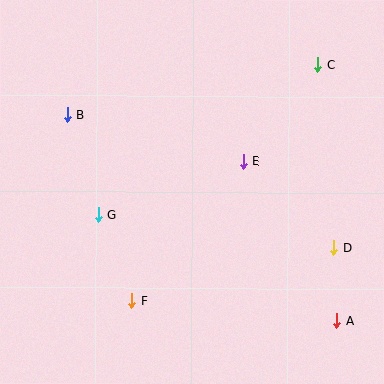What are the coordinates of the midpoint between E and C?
The midpoint between E and C is at (281, 113).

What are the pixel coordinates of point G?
Point G is at (98, 215).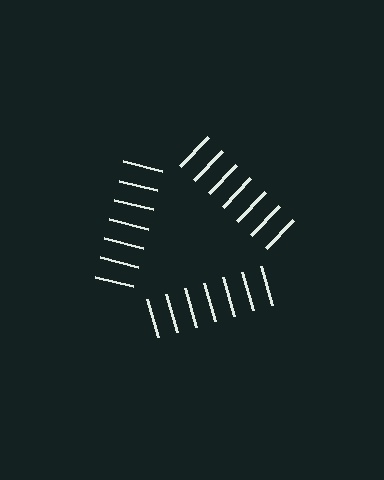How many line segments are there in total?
21 — 7 along each of the 3 edges.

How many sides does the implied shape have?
3 sides — the line-ends trace a triangle.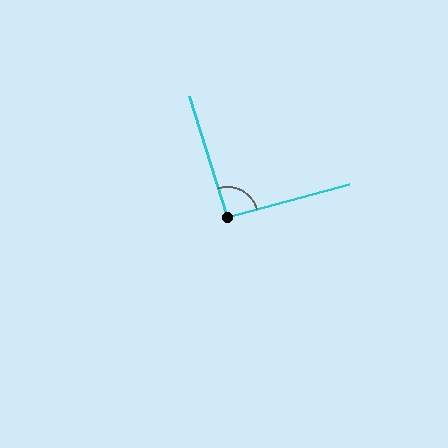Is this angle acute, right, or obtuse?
It is approximately a right angle.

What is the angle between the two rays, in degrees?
Approximately 93 degrees.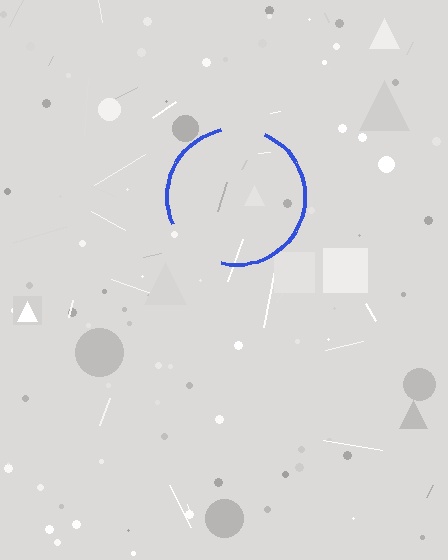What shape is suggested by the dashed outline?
The dashed outline suggests a circle.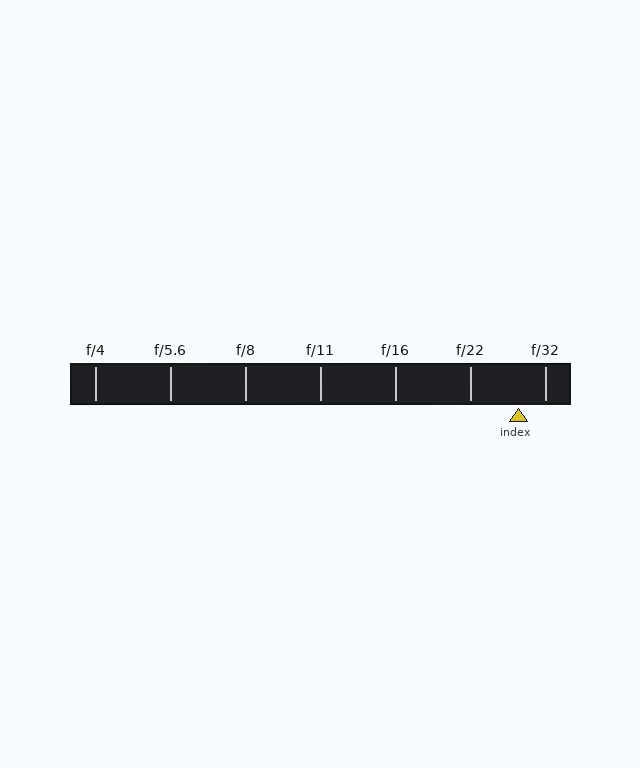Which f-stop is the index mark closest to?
The index mark is closest to f/32.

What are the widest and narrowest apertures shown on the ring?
The widest aperture shown is f/4 and the narrowest is f/32.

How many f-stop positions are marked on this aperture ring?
There are 7 f-stop positions marked.